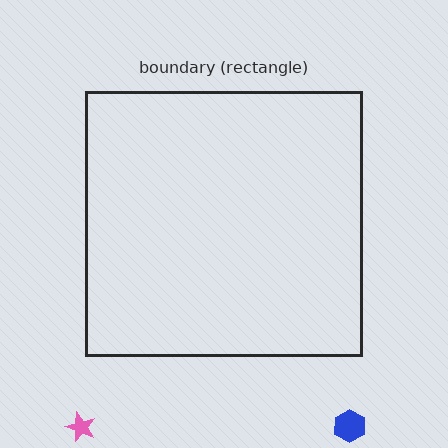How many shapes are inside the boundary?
0 inside, 2 outside.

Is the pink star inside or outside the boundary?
Outside.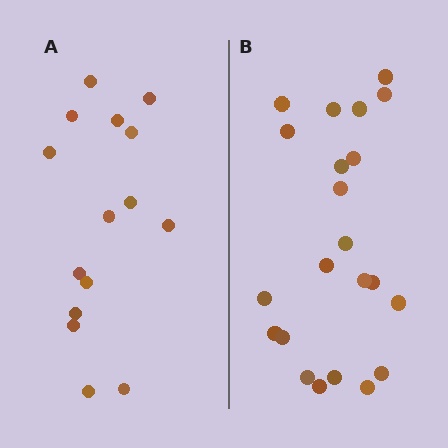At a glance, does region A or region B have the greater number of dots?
Region B (the right region) has more dots.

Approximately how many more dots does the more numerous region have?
Region B has roughly 8 or so more dots than region A.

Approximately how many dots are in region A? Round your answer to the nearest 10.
About 20 dots. (The exact count is 15, which rounds to 20.)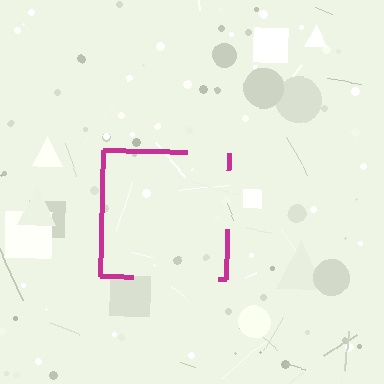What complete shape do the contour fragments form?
The contour fragments form a square.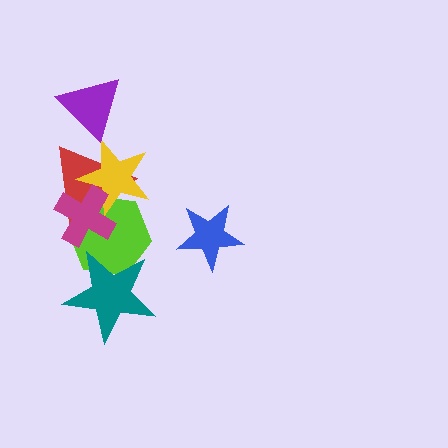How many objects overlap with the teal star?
1 object overlaps with the teal star.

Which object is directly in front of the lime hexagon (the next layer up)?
The red triangle is directly in front of the lime hexagon.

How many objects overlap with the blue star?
0 objects overlap with the blue star.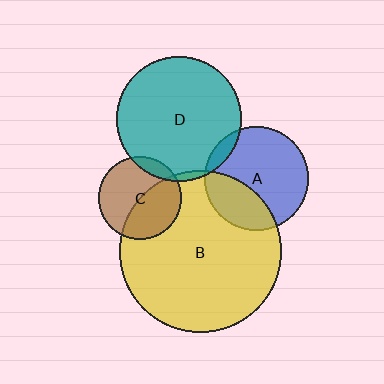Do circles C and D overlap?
Yes.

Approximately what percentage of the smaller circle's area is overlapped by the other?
Approximately 10%.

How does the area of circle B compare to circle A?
Approximately 2.4 times.